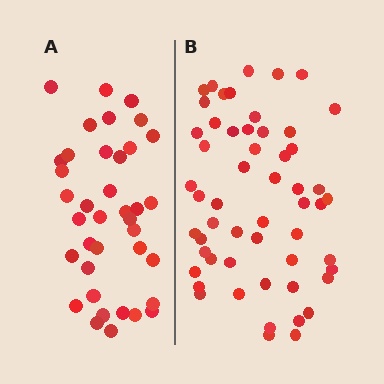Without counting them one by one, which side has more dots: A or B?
Region B (the right region) has more dots.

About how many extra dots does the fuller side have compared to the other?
Region B has approximately 15 more dots than region A.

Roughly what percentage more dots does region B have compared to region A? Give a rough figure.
About 45% more.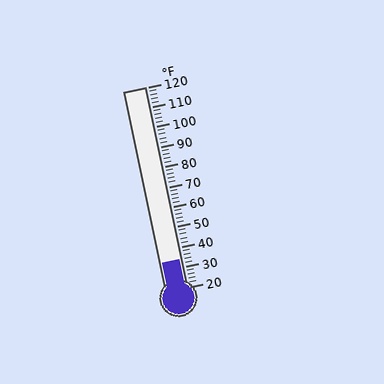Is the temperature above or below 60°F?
The temperature is below 60°F.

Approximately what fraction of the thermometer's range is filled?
The thermometer is filled to approximately 15% of its range.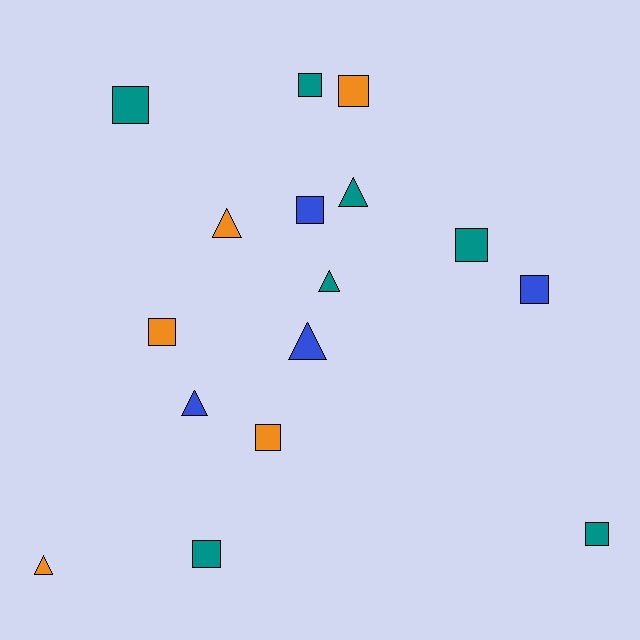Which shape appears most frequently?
Square, with 10 objects.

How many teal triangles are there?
There are 2 teal triangles.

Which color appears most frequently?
Teal, with 7 objects.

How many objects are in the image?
There are 16 objects.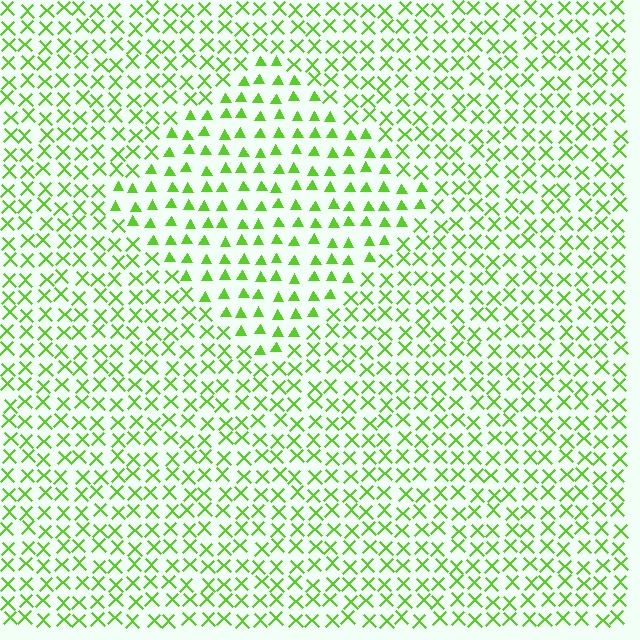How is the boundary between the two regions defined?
The boundary is defined by a change in element shape: triangles inside vs. X marks outside. All elements share the same color and spacing.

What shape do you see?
I see a diamond.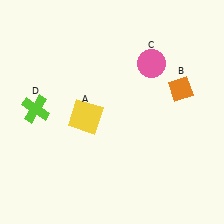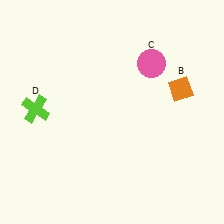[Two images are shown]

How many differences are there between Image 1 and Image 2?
There is 1 difference between the two images.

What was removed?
The yellow square (A) was removed in Image 2.